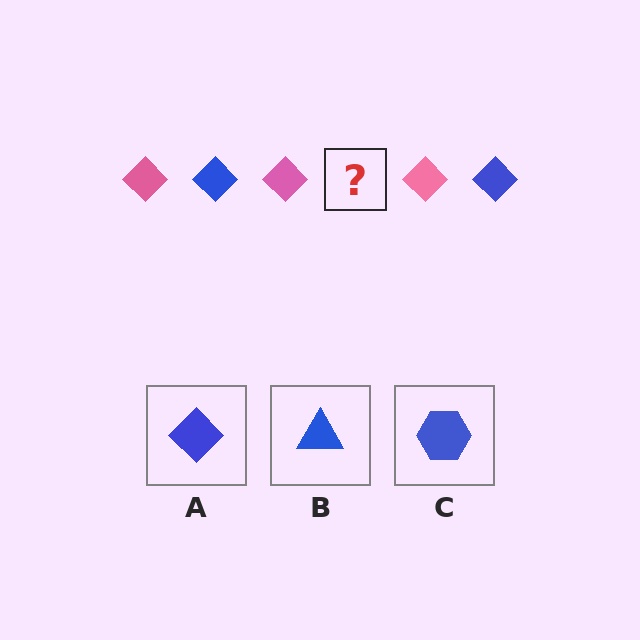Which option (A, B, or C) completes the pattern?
A.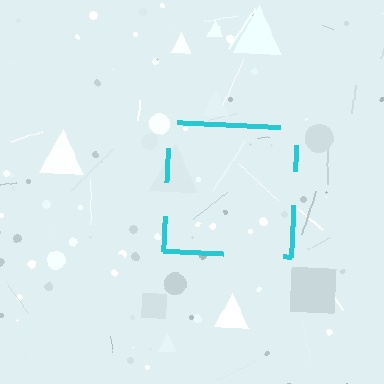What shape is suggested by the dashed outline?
The dashed outline suggests a square.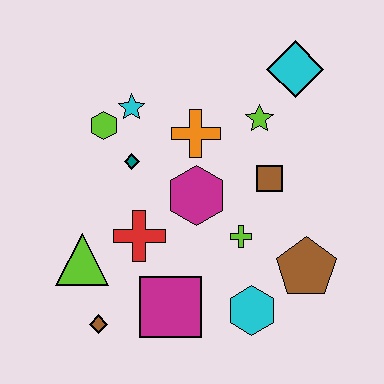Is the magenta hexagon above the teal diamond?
No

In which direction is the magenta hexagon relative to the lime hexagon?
The magenta hexagon is to the right of the lime hexagon.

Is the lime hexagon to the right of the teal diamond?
No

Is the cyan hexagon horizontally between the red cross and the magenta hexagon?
No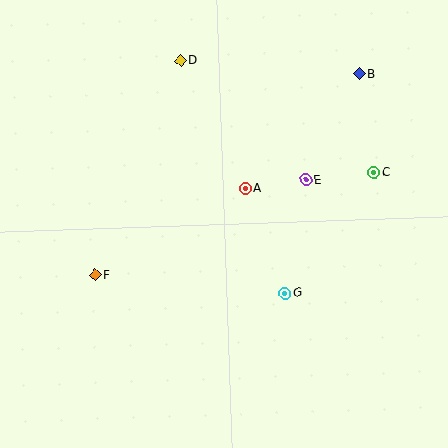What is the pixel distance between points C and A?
The distance between C and A is 130 pixels.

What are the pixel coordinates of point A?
Point A is at (245, 189).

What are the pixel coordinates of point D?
Point D is at (180, 61).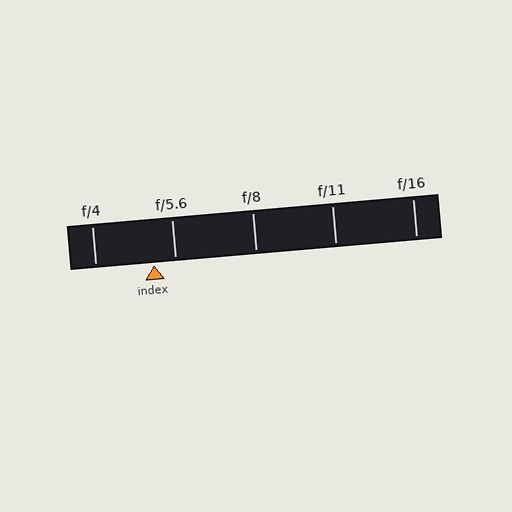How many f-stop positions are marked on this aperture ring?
There are 5 f-stop positions marked.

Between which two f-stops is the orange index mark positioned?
The index mark is between f/4 and f/5.6.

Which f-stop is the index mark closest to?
The index mark is closest to f/5.6.